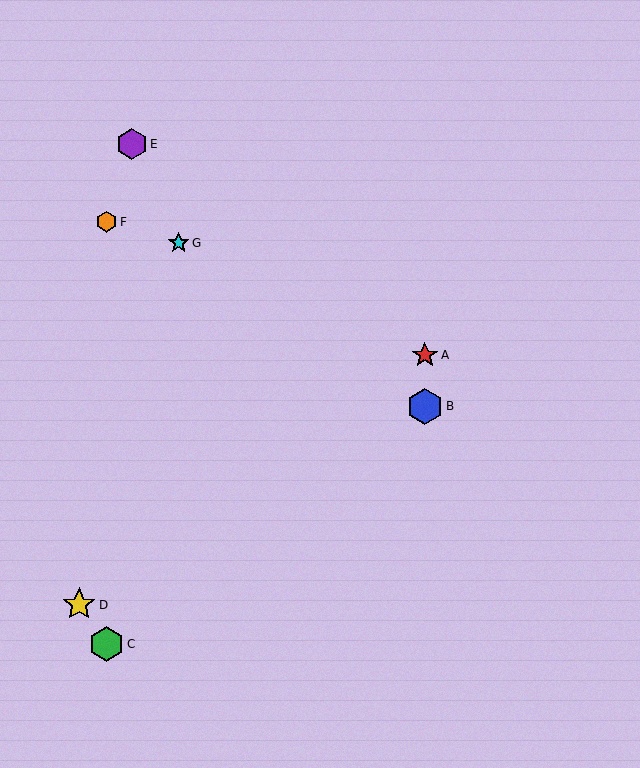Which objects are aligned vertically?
Objects A, B are aligned vertically.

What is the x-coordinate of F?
Object F is at x≈107.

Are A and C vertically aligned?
No, A is at x≈425 and C is at x≈107.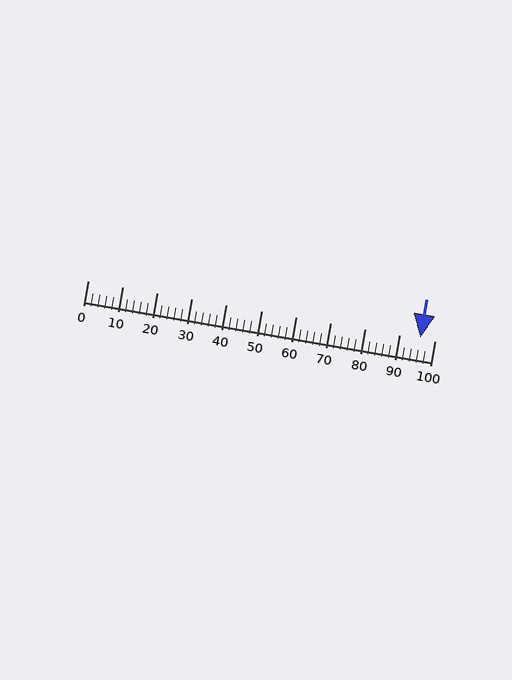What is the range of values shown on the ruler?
The ruler shows values from 0 to 100.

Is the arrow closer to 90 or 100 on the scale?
The arrow is closer to 100.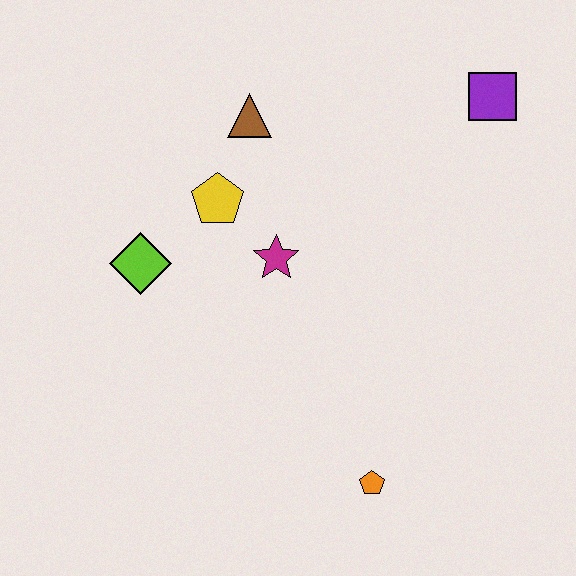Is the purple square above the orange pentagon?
Yes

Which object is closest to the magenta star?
The yellow pentagon is closest to the magenta star.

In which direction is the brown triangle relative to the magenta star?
The brown triangle is above the magenta star.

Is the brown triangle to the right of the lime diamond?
Yes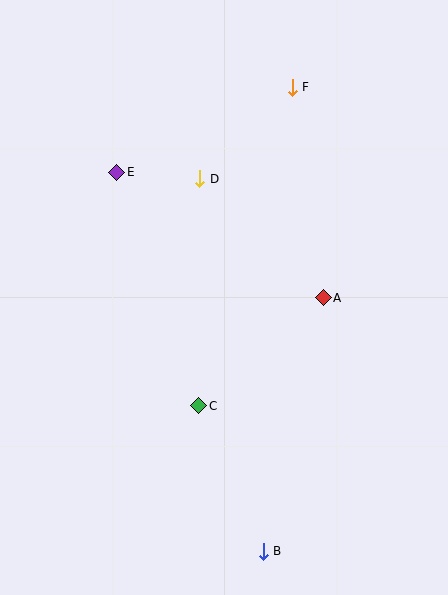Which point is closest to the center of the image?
Point A at (323, 298) is closest to the center.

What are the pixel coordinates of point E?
Point E is at (117, 172).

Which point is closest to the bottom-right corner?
Point B is closest to the bottom-right corner.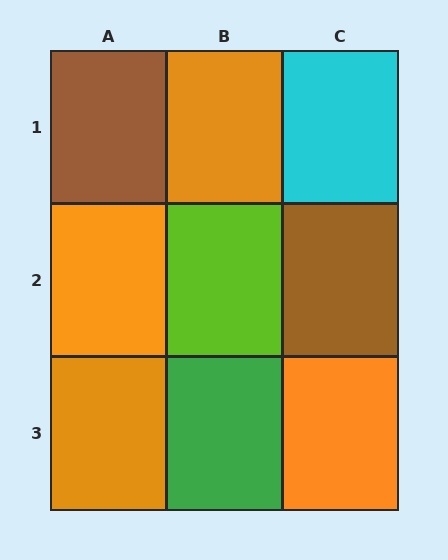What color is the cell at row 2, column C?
Brown.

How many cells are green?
1 cell is green.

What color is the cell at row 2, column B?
Lime.